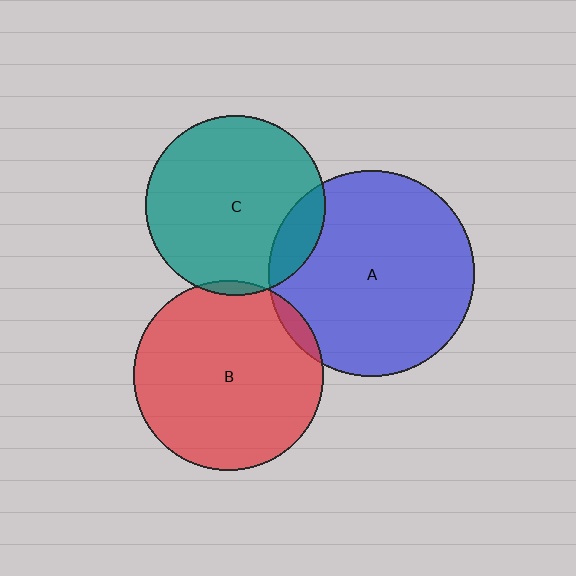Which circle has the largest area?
Circle A (blue).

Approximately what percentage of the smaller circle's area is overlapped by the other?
Approximately 5%.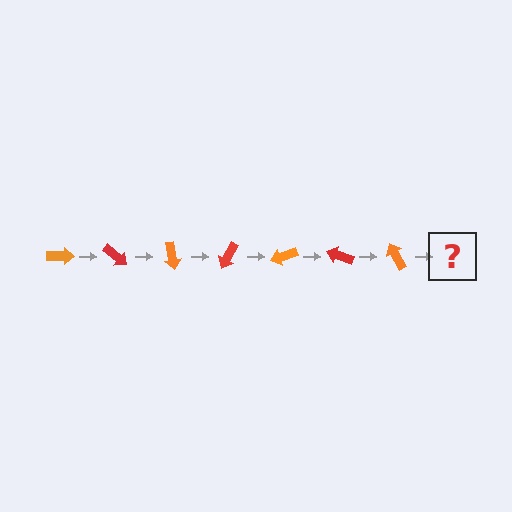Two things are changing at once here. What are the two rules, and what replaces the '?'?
The two rules are that it rotates 40 degrees each step and the color cycles through orange and red. The '?' should be a red arrow, rotated 280 degrees from the start.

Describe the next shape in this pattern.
It should be a red arrow, rotated 280 degrees from the start.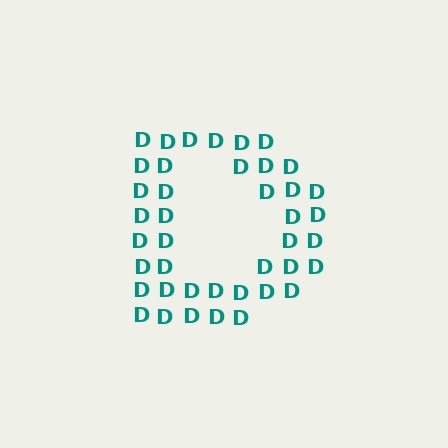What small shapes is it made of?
It is made of small letter D's.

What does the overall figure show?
The overall figure shows the letter D.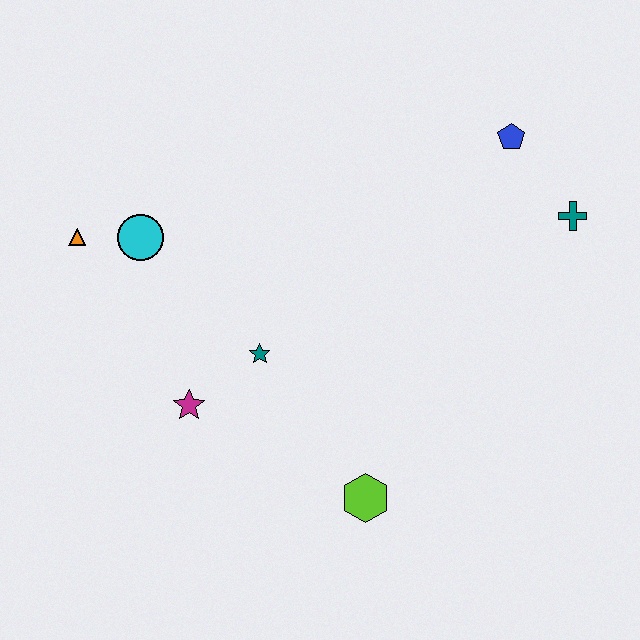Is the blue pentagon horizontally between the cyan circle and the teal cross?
Yes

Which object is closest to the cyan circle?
The orange triangle is closest to the cyan circle.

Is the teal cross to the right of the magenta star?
Yes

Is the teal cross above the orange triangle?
Yes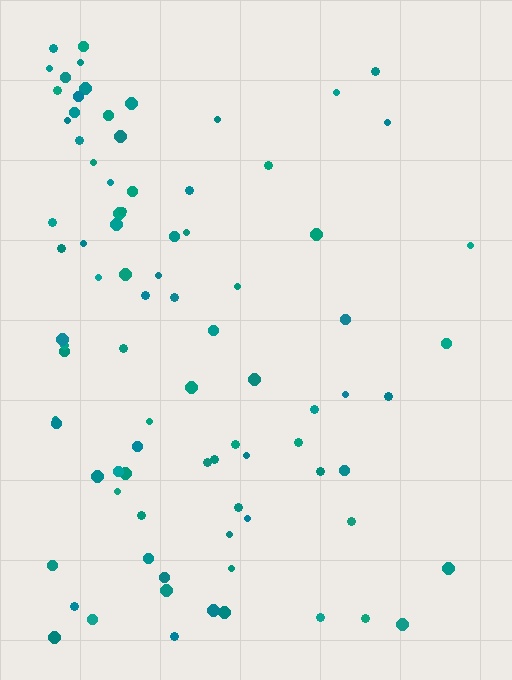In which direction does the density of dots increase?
From right to left, with the left side densest.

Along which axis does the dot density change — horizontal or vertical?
Horizontal.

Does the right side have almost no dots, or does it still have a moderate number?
Still a moderate number, just noticeably fewer than the left.